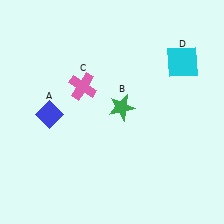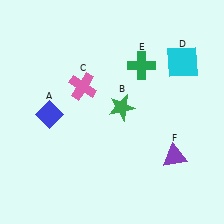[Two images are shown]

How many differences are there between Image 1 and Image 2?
There are 2 differences between the two images.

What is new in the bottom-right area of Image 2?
A purple triangle (F) was added in the bottom-right area of Image 2.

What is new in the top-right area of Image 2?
A green cross (E) was added in the top-right area of Image 2.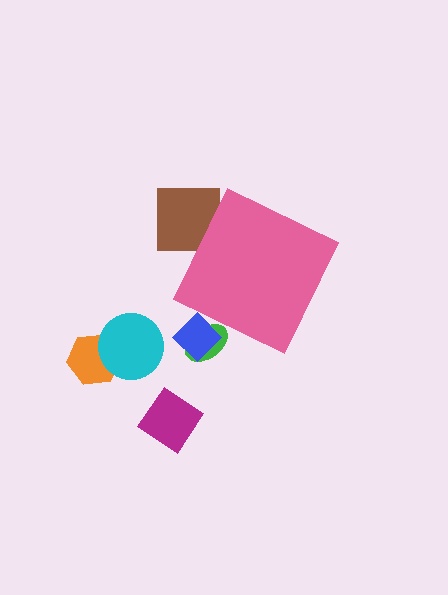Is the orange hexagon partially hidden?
No, the orange hexagon is fully visible.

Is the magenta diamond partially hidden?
No, the magenta diamond is fully visible.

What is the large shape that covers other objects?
A pink diamond.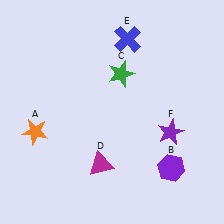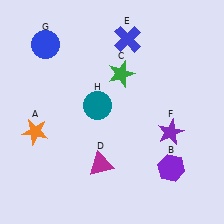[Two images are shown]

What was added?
A blue circle (G), a teal circle (H) were added in Image 2.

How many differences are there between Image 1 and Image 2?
There are 2 differences between the two images.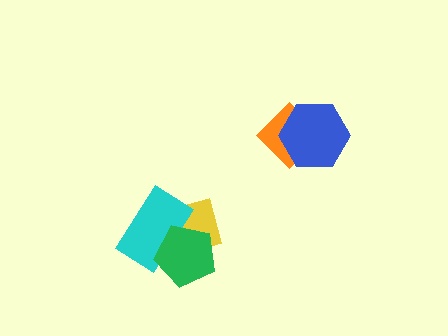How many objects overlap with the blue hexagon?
1 object overlaps with the blue hexagon.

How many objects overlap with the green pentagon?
2 objects overlap with the green pentagon.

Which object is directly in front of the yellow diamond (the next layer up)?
The cyan rectangle is directly in front of the yellow diamond.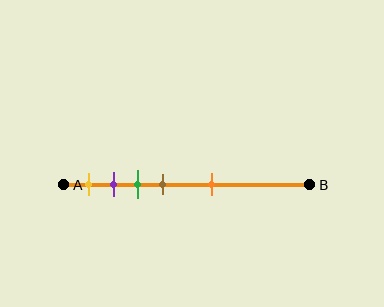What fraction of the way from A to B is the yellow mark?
The yellow mark is approximately 10% (0.1) of the way from A to B.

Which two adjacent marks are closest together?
The purple and green marks are the closest adjacent pair.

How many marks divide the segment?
There are 5 marks dividing the segment.